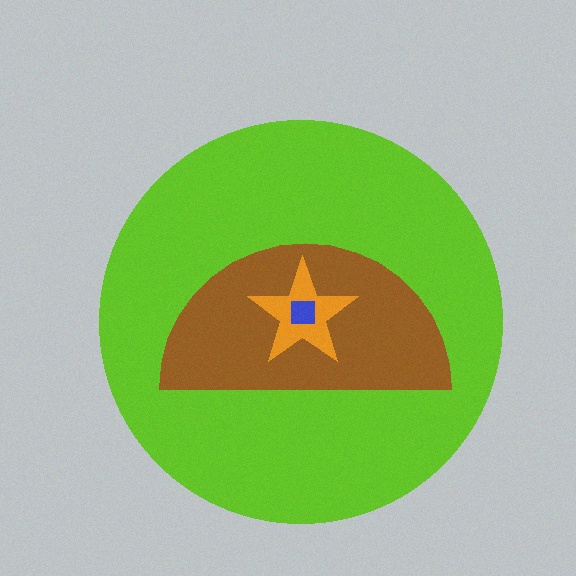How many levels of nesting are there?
4.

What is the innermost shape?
The blue square.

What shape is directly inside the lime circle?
The brown semicircle.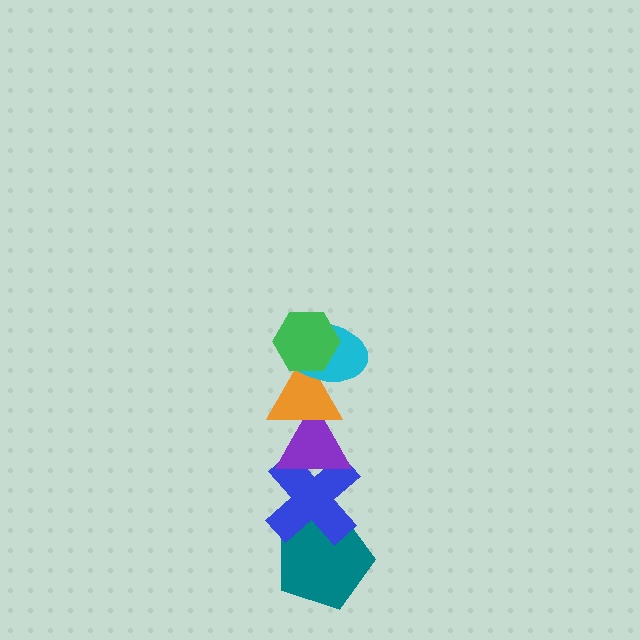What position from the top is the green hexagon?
The green hexagon is 1st from the top.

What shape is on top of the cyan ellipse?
The green hexagon is on top of the cyan ellipse.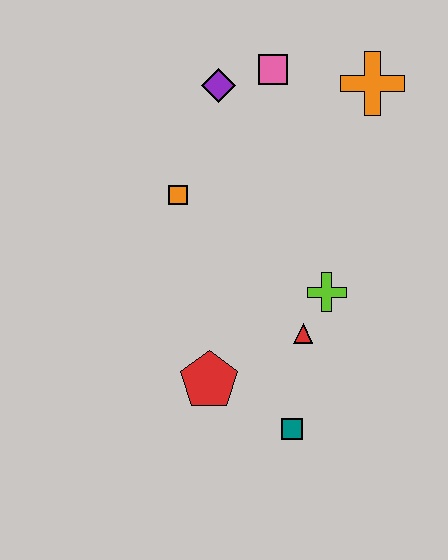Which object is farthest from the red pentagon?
The orange cross is farthest from the red pentagon.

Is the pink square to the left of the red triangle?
Yes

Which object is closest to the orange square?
The purple diamond is closest to the orange square.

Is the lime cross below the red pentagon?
No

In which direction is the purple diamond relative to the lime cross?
The purple diamond is above the lime cross.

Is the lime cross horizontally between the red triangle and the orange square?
No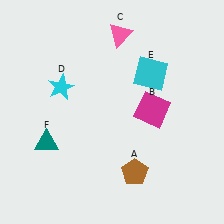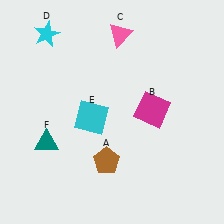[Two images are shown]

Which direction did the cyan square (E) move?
The cyan square (E) moved left.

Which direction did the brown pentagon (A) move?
The brown pentagon (A) moved left.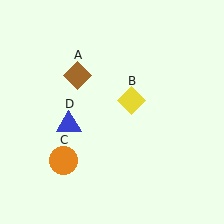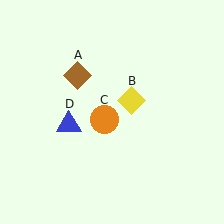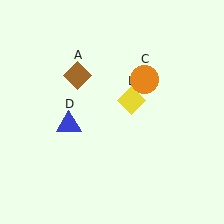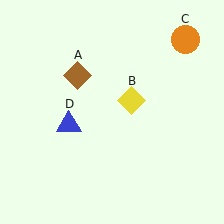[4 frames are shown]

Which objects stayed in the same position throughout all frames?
Brown diamond (object A) and yellow diamond (object B) and blue triangle (object D) remained stationary.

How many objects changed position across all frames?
1 object changed position: orange circle (object C).